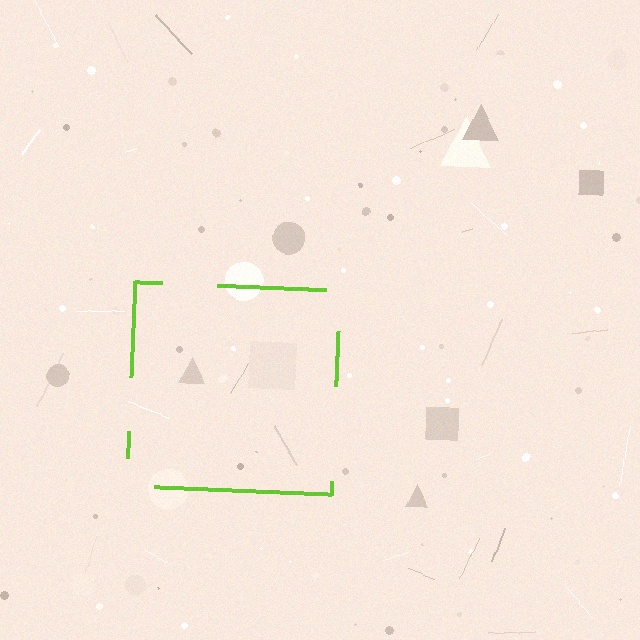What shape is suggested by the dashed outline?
The dashed outline suggests a square.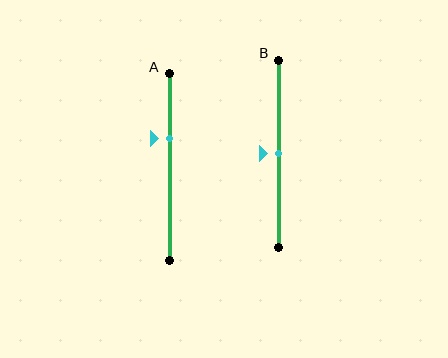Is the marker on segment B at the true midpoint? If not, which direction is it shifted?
Yes, the marker on segment B is at the true midpoint.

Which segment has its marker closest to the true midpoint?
Segment B has its marker closest to the true midpoint.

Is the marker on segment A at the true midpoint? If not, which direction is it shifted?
No, the marker on segment A is shifted upward by about 15% of the segment length.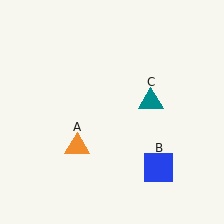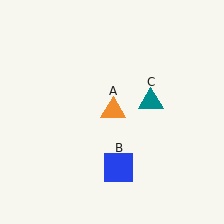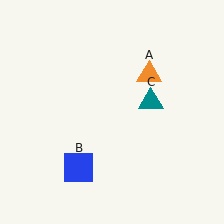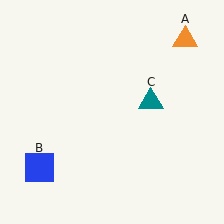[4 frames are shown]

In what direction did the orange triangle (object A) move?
The orange triangle (object A) moved up and to the right.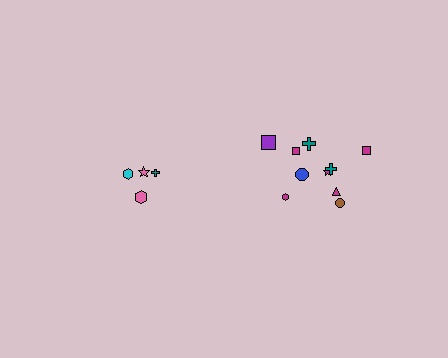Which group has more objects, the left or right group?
The right group.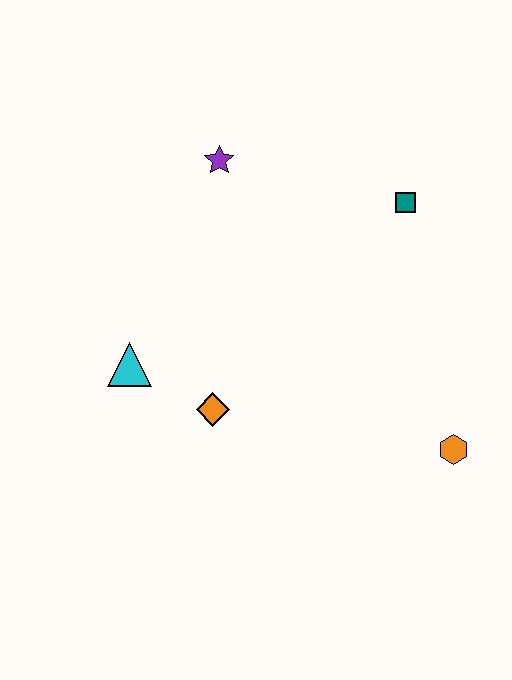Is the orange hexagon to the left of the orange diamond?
No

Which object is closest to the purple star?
The teal square is closest to the purple star.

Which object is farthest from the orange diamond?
The teal square is farthest from the orange diamond.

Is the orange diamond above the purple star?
No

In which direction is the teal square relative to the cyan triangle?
The teal square is to the right of the cyan triangle.